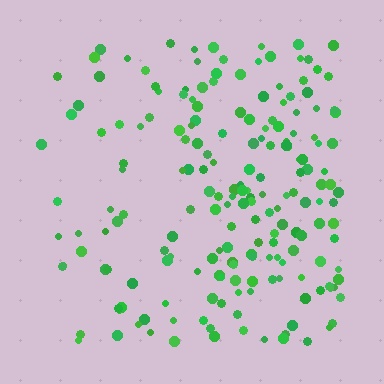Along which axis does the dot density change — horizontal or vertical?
Horizontal.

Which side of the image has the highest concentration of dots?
The right.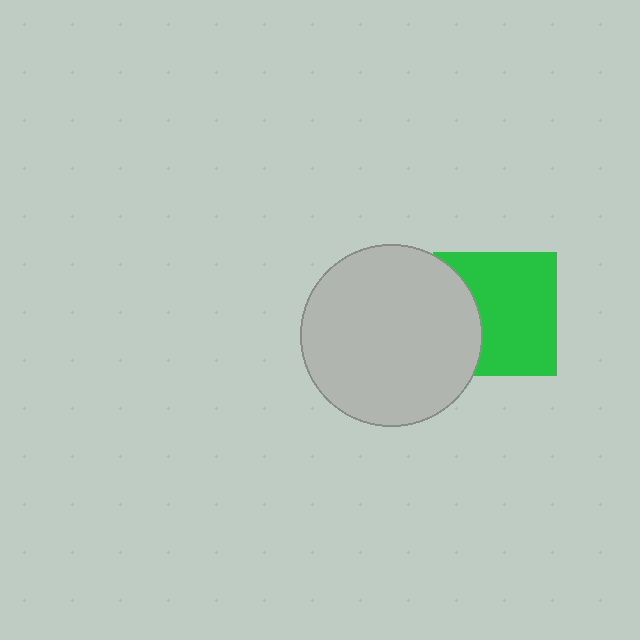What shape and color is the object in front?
The object in front is a light gray circle.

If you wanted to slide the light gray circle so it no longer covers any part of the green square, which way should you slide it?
Slide it left — that is the most direct way to separate the two shapes.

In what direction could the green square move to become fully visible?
The green square could move right. That would shift it out from behind the light gray circle entirely.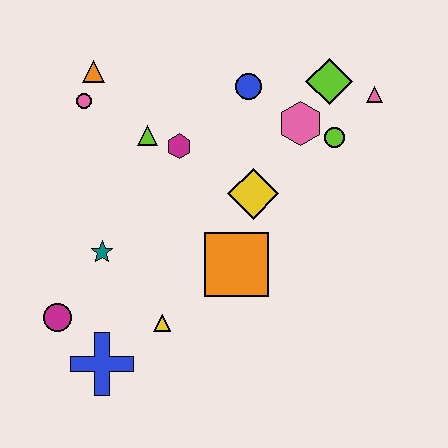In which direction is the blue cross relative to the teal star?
The blue cross is below the teal star.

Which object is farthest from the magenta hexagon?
The blue cross is farthest from the magenta hexagon.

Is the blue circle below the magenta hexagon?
No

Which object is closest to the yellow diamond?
The orange square is closest to the yellow diamond.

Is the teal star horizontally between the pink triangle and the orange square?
No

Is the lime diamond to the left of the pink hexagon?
No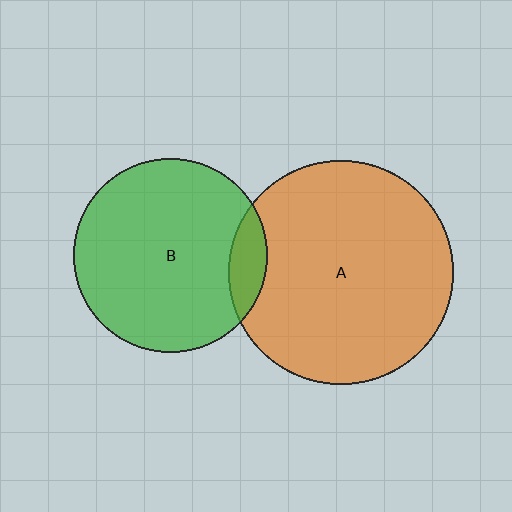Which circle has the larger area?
Circle A (orange).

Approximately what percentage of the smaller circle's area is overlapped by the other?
Approximately 10%.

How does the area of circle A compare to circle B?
Approximately 1.3 times.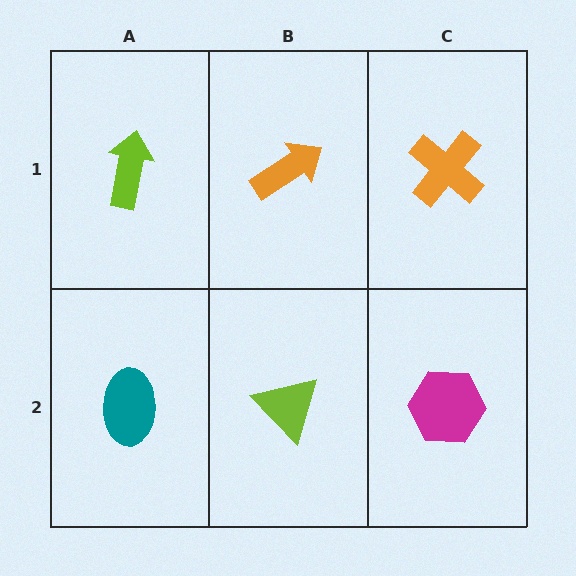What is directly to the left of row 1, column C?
An orange arrow.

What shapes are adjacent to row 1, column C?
A magenta hexagon (row 2, column C), an orange arrow (row 1, column B).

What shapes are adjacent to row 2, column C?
An orange cross (row 1, column C), a lime triangle (row 2, column B).